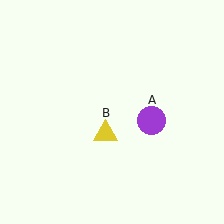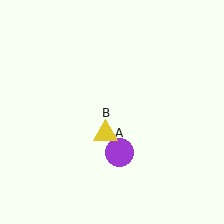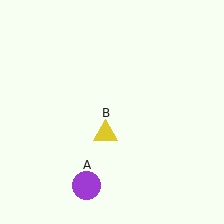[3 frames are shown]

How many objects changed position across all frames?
1 object changed position: purple circle (object A).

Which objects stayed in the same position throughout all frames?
Yellow triangle (object B) remained stationary.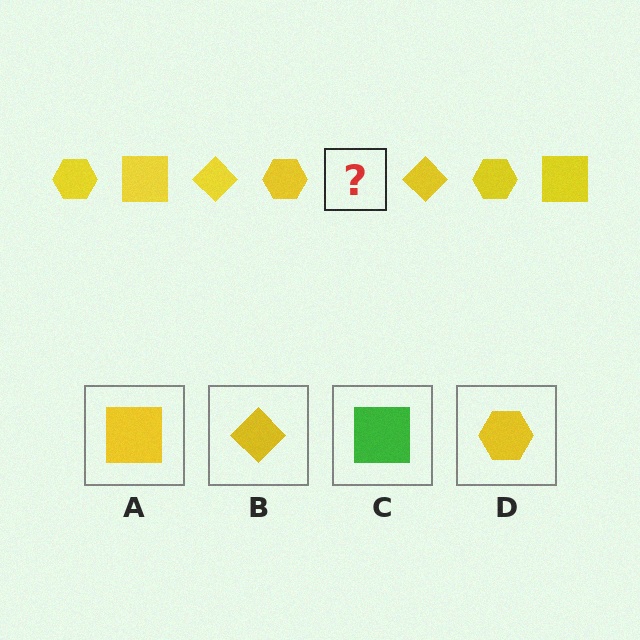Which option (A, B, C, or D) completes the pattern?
A.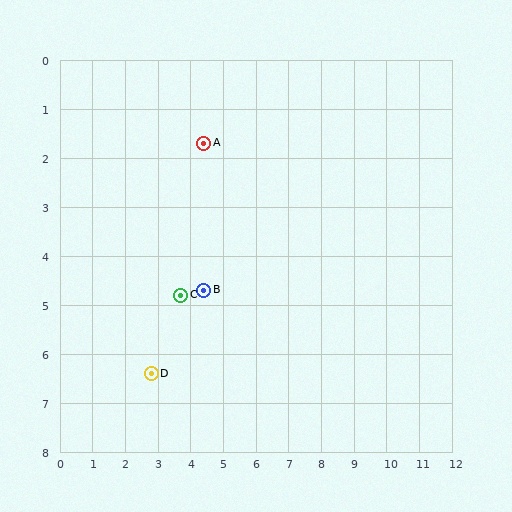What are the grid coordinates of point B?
Point B is at approximately (4.4, 4.7).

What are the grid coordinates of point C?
Point C is at approximately (3.7, 4.8).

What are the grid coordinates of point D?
Point D is at approximately (2.8, 6.4).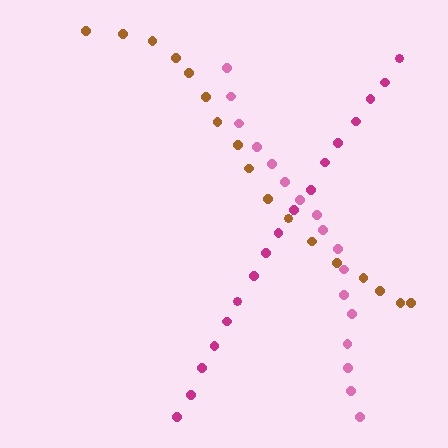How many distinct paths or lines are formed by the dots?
There are 3 distinct paths.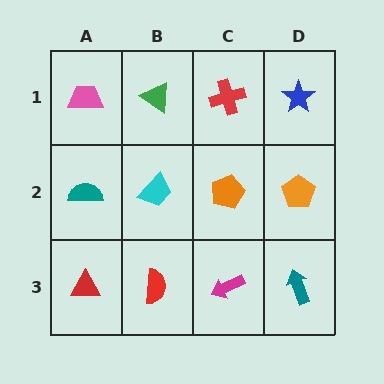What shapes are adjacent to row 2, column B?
A green triangle (row 1, column B), a red semicircle (row 3, column B), a teal semicircle (row 2, column A), an orange pentagon (row 2, column C).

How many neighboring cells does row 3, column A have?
2.